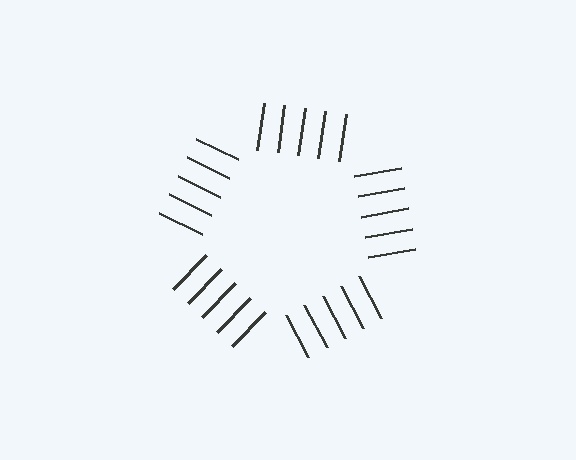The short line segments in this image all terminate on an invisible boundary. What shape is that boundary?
An illusory pentagon — the line segments terminate on its edges but no continuous stroke is drawn.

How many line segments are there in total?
25 — 5 along each of the 5 edges.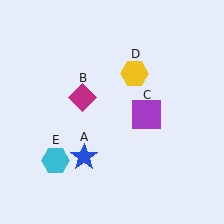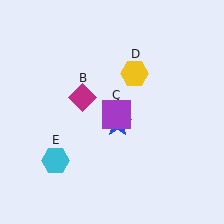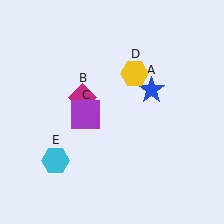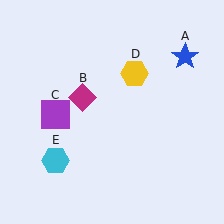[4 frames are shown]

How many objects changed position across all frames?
2 objects changed position: blue star (object A), purple square (object C).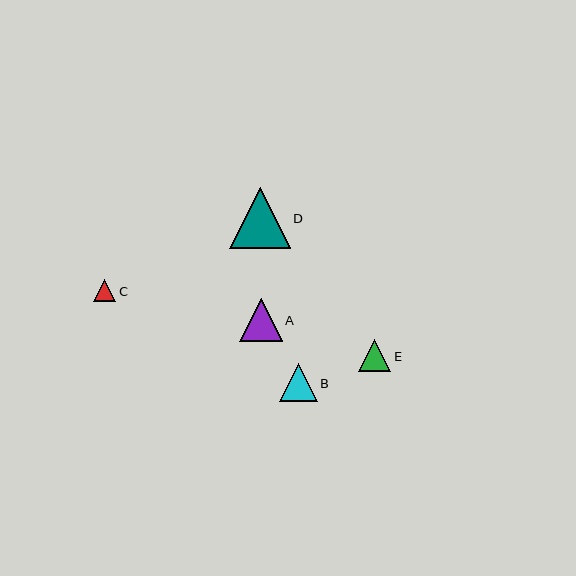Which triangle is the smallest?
Triangle C is the smallest with a size of approximately 22 pixels.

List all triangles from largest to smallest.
From largest to smallest: D, A, B, E, C.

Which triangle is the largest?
Triangle D is the largest with a size of approximately 60 pixels.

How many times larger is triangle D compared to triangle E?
Triangle D is approximately 1.9 times the size of triangle E.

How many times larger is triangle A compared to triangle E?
Triangle A is approximately 1.3 times the size of triangle E.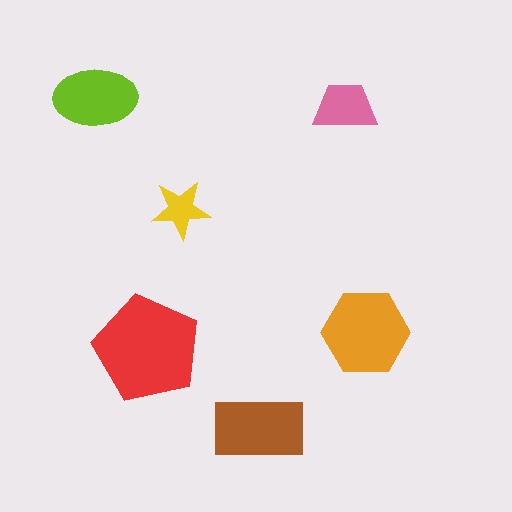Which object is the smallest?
The yellow star.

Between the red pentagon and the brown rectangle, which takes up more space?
The red pentagon.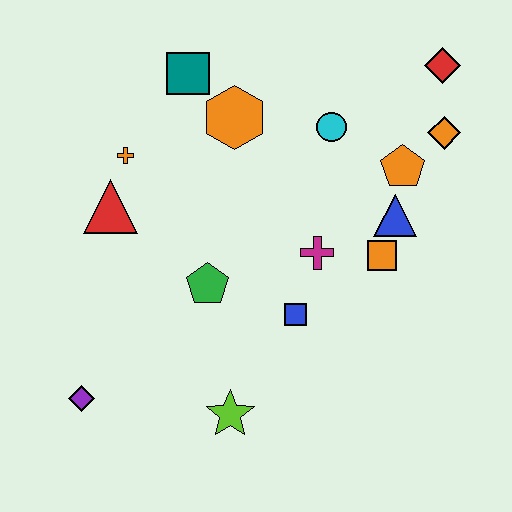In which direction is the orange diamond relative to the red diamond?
The orange diamond is below the red diamond.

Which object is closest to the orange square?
The blue triangle is closest to the orange square.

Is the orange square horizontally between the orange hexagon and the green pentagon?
No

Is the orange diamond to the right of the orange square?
Yes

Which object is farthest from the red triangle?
The red diamond is farthest from the red triangle.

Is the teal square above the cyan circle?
Yes